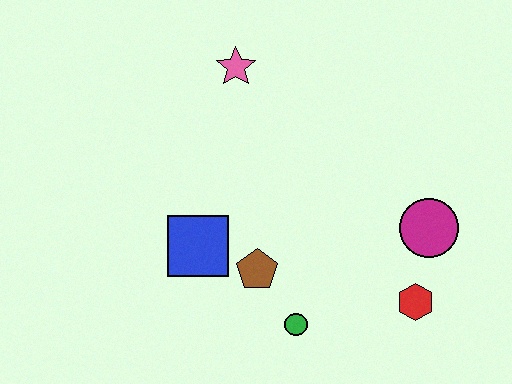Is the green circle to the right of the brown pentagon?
Yes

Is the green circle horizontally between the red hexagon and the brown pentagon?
Yes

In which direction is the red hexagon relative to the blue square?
The red hexagon is to the right of the blue square.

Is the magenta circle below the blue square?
No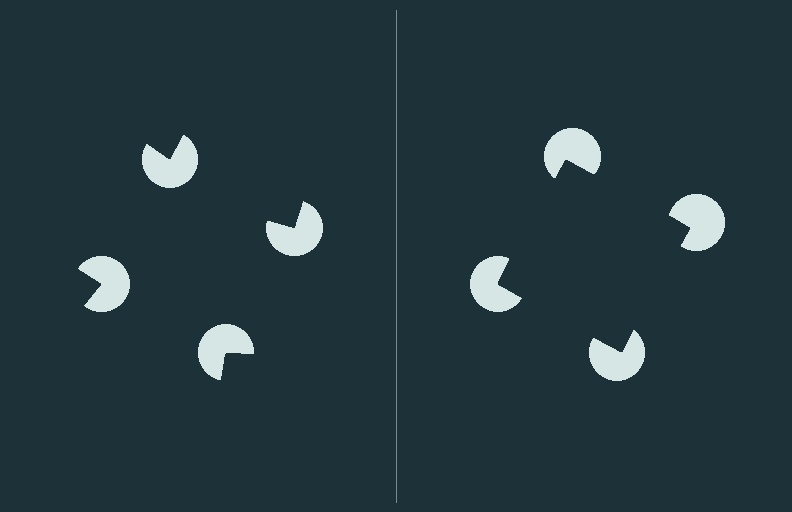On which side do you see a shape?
An illusory square appears on the right side. On the left side the wedge cuts are rotated, so no coherent shape forms.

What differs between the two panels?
The pac-man discs are positioned identically on both sides; only the wedge orientations differ. On the right they align to a square; on the left they are misaligned.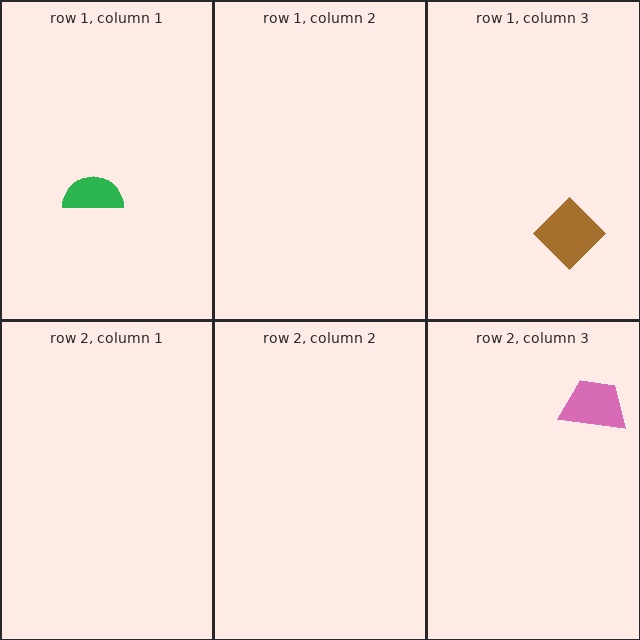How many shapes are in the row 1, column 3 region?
1.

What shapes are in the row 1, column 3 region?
The brown diamond.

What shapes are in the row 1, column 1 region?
The green semicircle.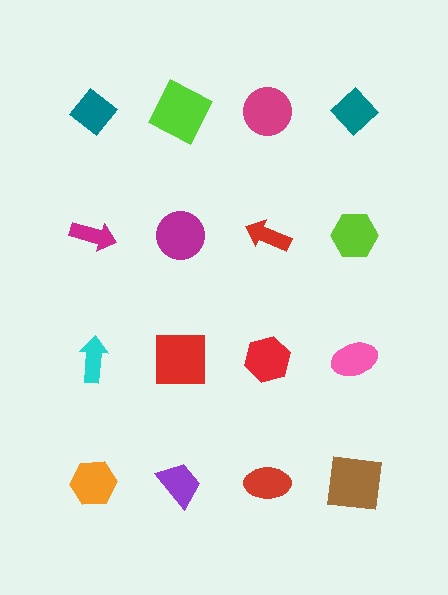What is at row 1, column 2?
A lime square.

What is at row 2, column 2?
A magenta circle.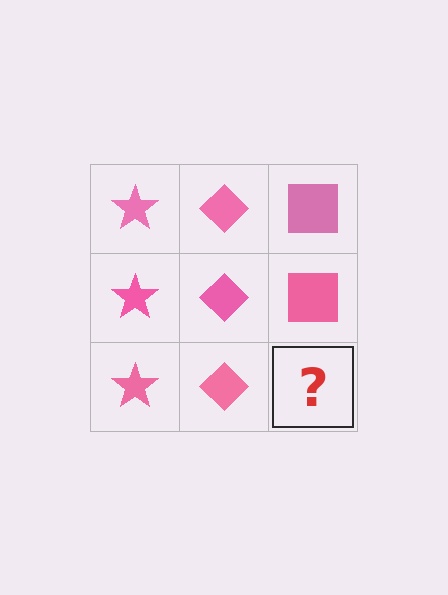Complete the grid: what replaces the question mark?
The question mark should be replaced with a pink square.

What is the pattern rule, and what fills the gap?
The rule is that each column has a consistent shape. The gap should be filled with a pink square.